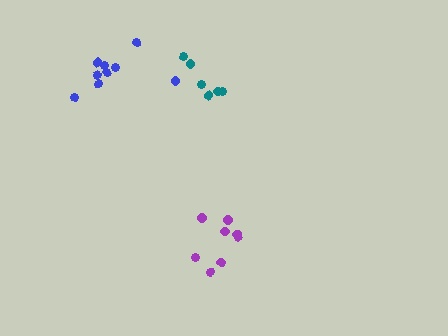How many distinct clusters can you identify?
There are 3 distinct clusters.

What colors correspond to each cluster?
The clusters are colored: purple, blue, teal.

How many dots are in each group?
Group 1: 8 dots, Group 2: 9 dots, Group 3: 6 dots (23 total).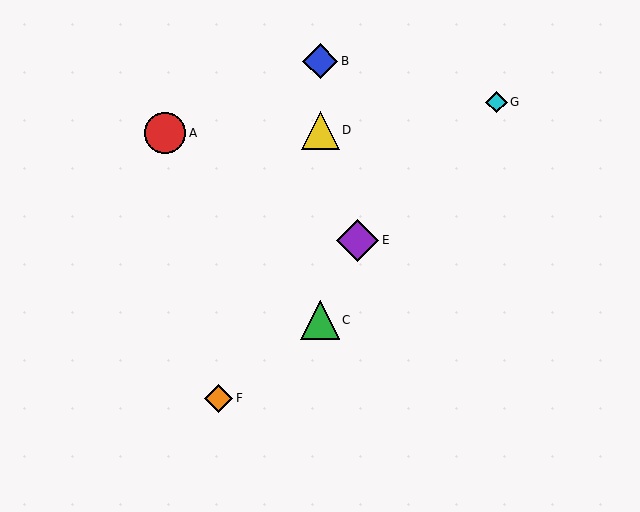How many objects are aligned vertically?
3 objects (B, C, D) are aligned vertically.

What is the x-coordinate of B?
Object B is at x≈320.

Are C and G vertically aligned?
No, C is at x≈320 and G is at x≈496.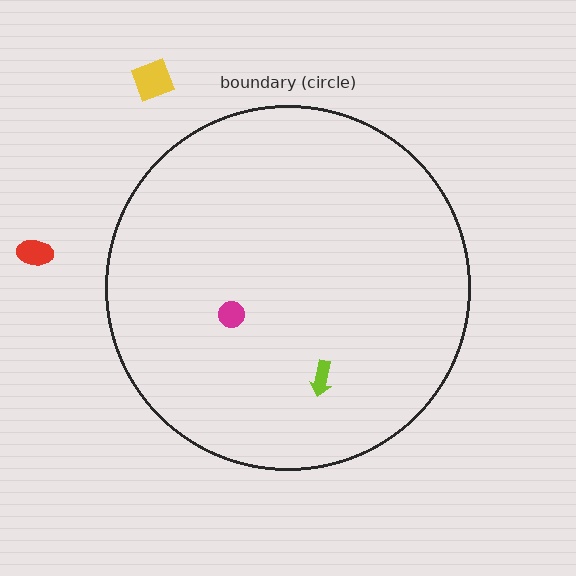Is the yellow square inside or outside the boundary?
Outside.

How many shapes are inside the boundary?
2 inside, 2 outside.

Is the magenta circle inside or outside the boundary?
Inside.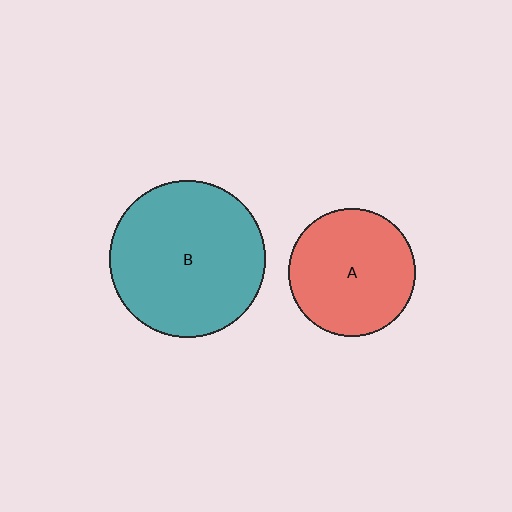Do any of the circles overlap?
No, none of the circles overlap.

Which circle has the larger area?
Circle B (teal).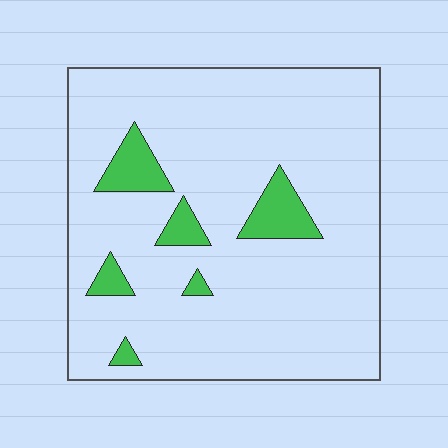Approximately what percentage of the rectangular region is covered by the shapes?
Approximately 10%.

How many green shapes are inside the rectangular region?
6.